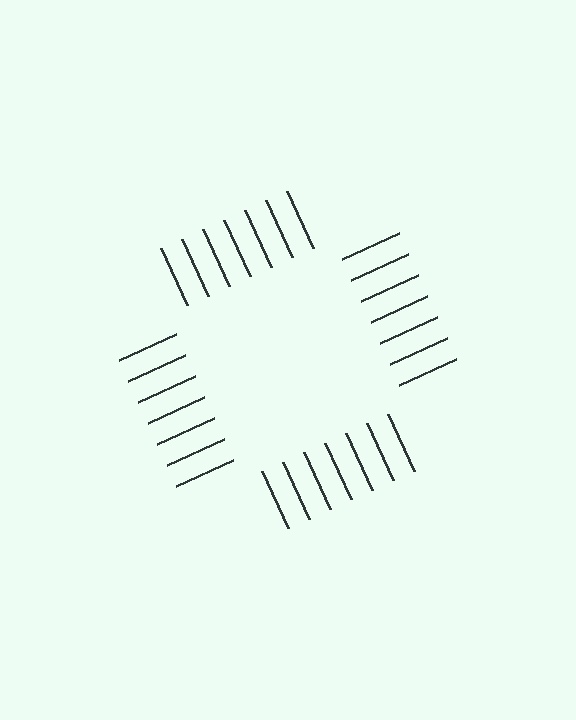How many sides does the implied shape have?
4 sides — the line-ends trace a square.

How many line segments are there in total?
28 — 7 along each of the 4 edges.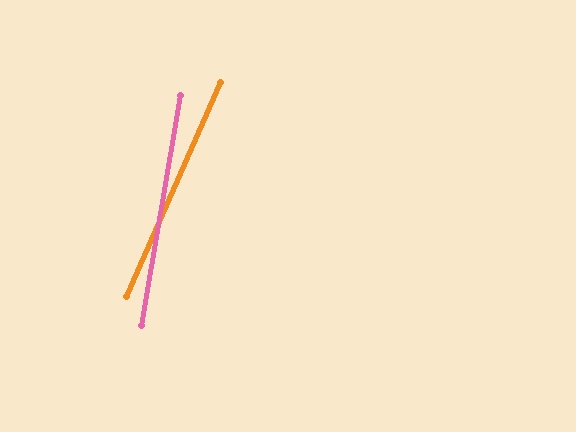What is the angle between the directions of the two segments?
Approximately 14 degrees.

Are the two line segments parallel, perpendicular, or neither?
Neither parallel nor perpendicular — they differ by about 14°.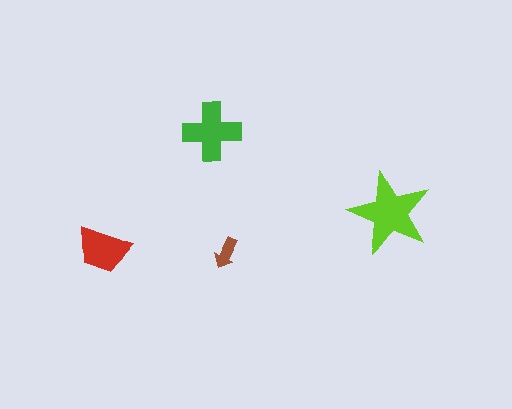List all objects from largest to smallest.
The lime star, the green cross, the red trapezoid, the brown arrow.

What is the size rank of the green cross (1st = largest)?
2nd.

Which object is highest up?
The green cross is topmost.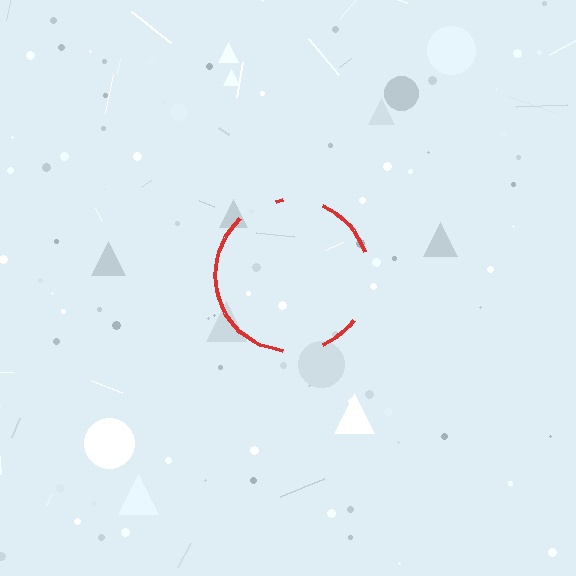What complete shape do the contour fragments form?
The contour fragments form a circle.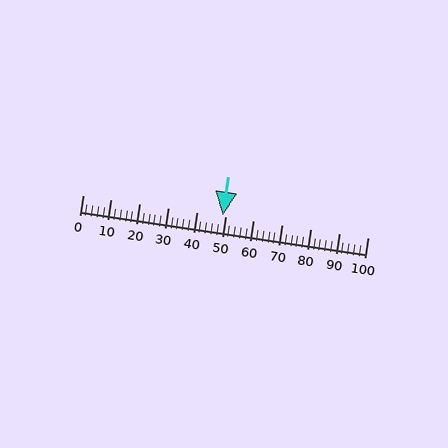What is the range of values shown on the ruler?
The ruler shows values from 0 to 100.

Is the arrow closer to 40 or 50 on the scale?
The arrow is closer to 50.